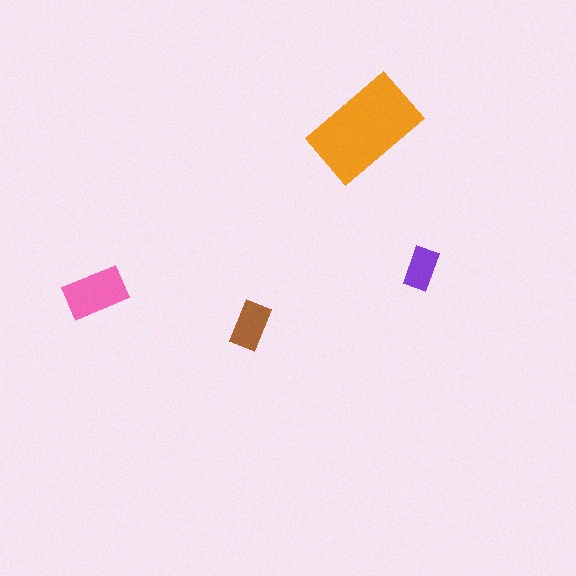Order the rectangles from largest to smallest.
the orange one, the pink one, the brown one, the purple one.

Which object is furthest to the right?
The purple rectangle is rightmost.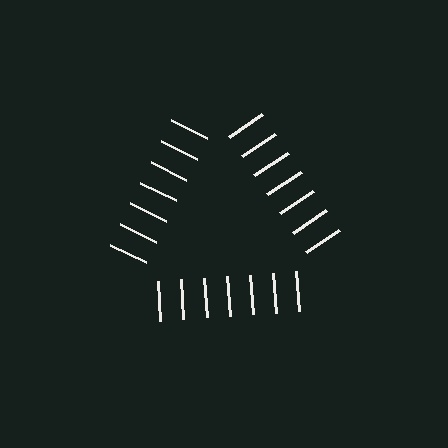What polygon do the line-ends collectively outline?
An illusory triangle — the line segments terminate on its edges but no continuous stroke is drawn.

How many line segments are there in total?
21 — 7 along each of the 3 edges.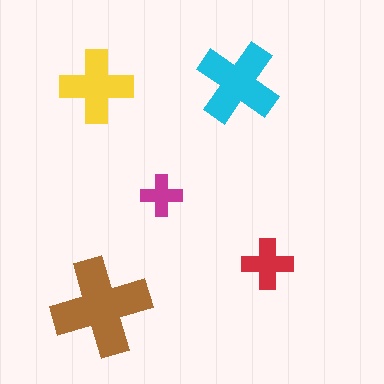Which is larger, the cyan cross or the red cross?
The cyan one.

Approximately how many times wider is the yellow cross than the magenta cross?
About 2 times wider.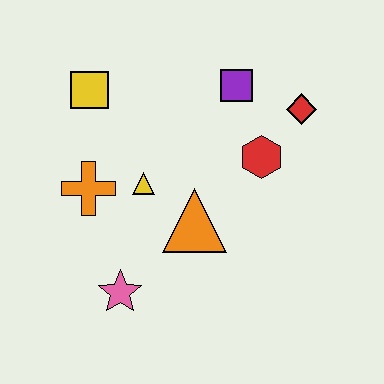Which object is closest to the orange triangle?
The yellow triangle is closest to the orange triangle.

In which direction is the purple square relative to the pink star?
The purple square is above the pink star.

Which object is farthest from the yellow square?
The red diamond is farthest from the yellow square.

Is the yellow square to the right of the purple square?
No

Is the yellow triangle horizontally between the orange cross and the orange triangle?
Yes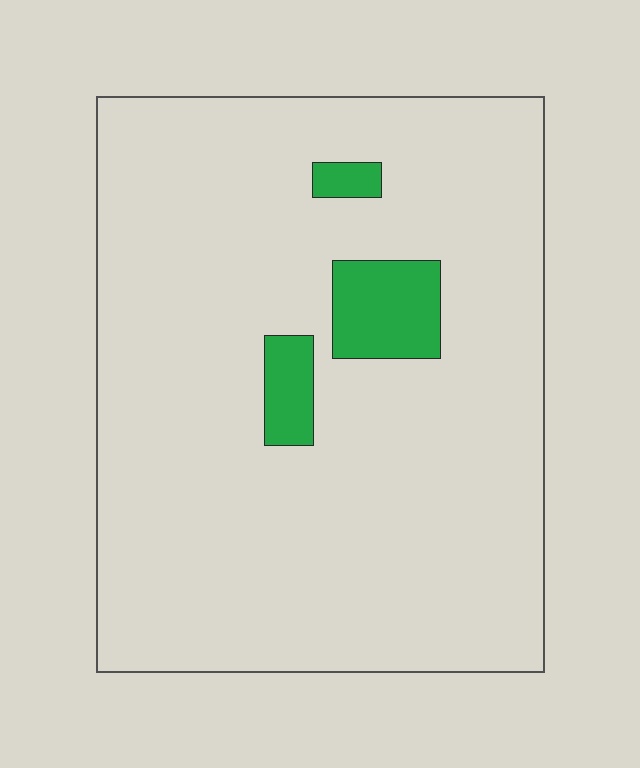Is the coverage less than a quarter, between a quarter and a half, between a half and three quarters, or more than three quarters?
Less than a quarter.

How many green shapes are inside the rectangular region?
3.